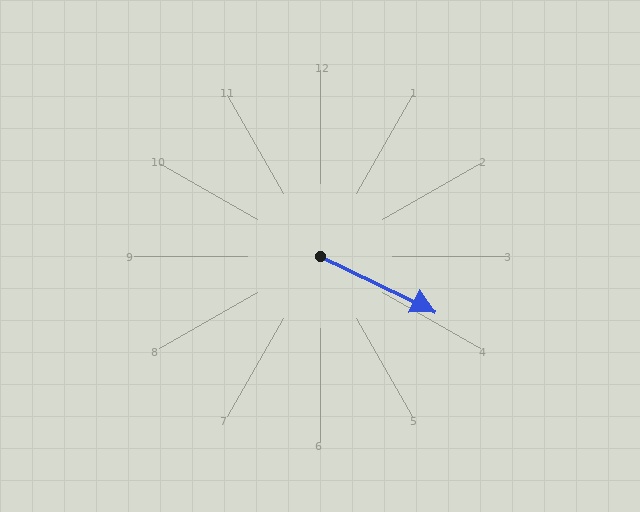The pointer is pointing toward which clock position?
Roughly 4 o'clock.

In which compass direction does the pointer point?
Southeast.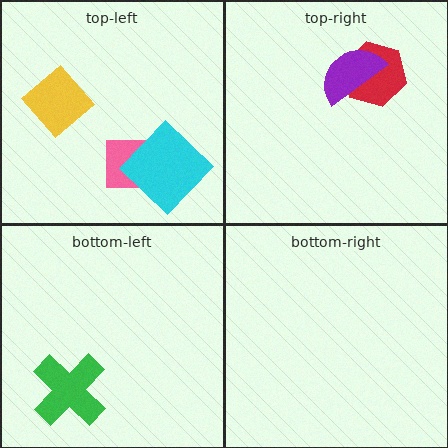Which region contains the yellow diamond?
The top-left region.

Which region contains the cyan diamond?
The top-left region.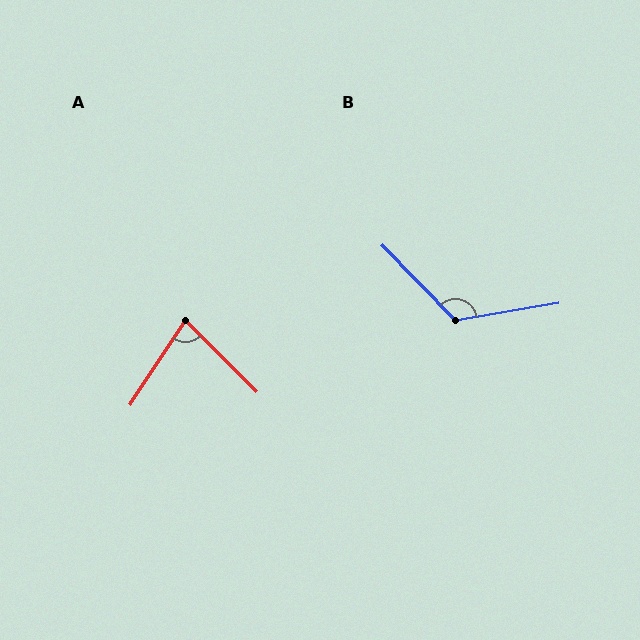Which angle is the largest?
B, at approximately 125 degrees.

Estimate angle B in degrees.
Approximately 125 degrees.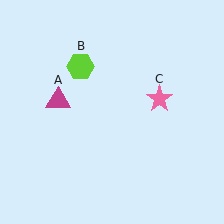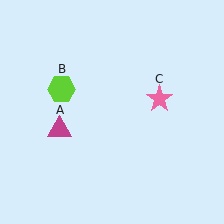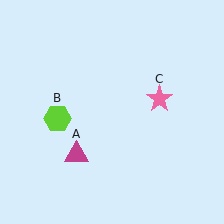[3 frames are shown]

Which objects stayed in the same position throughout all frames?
Pink star (object C) remained stationary.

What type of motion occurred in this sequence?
The magenta triangle (object A), lime hexagon (object B) rotated counterclockwise around the center of the scene.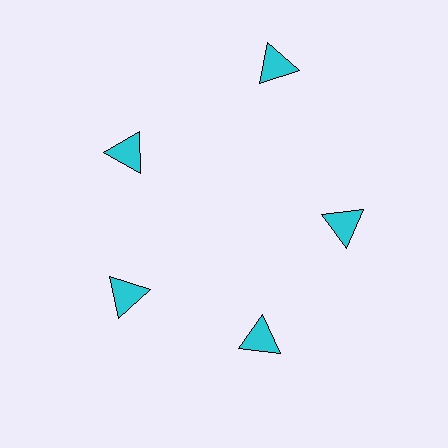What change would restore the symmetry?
The symmetry would be restored by moving it inward, back onto the ring so that all 5 triangles sit at equal angles and equal distance from the center.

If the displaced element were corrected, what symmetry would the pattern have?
It would have 5-fold rotational symmetry — the pattern would map onto itself every 72 degrees.